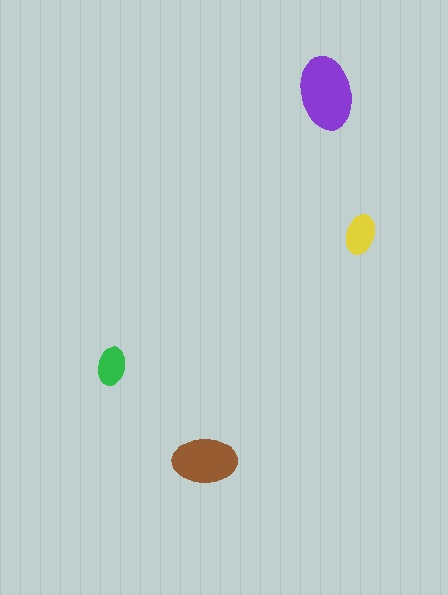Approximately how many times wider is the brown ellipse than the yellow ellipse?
About 1.5 times wider.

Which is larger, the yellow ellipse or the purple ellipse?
The purple one.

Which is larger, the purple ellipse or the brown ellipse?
The purple one.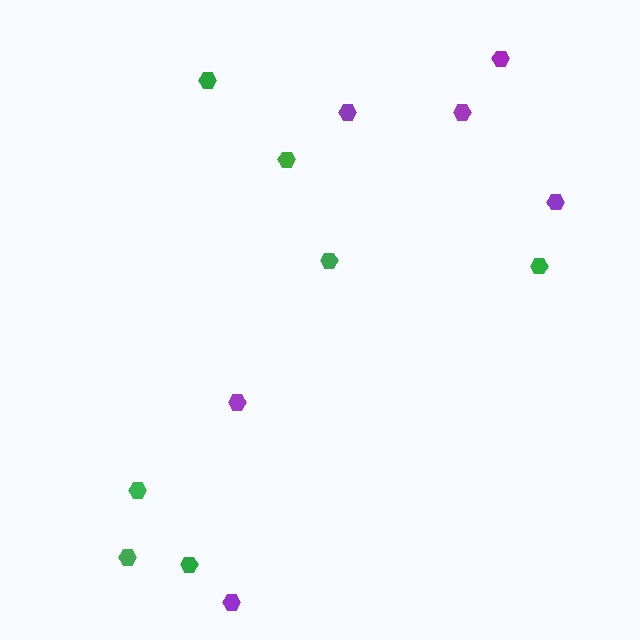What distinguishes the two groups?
There are 2 groups: one group of purple hexagons (6) and one group of green hexagons (7).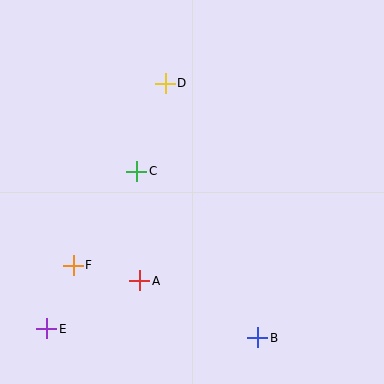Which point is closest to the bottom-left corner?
Point E is closest to the bottom-left corner.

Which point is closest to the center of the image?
Point C at (137, 171) is closest to the center.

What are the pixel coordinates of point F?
Point F is at (73, 265).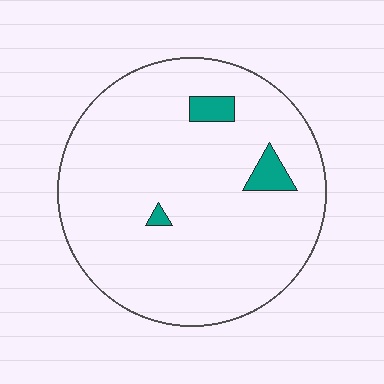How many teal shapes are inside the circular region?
3.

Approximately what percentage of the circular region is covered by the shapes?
Approximately 5%.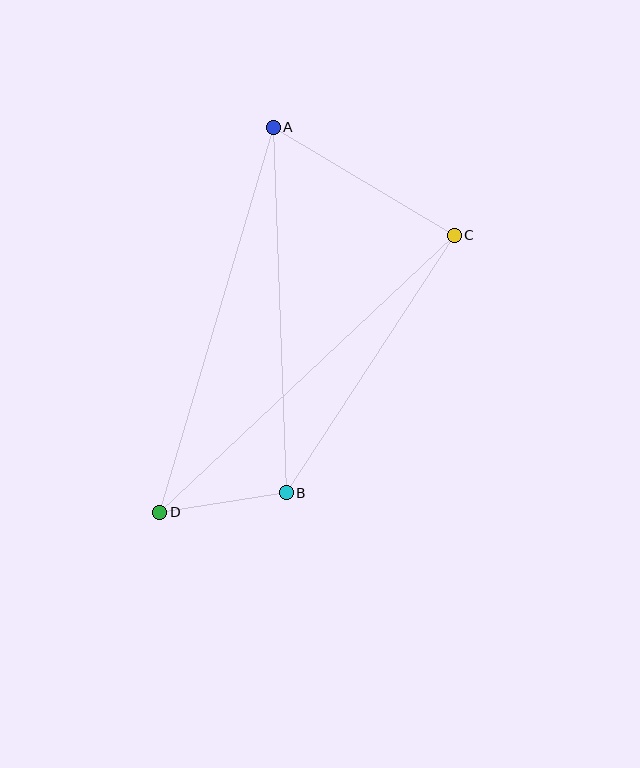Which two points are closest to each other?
Points B and D are closest to each other.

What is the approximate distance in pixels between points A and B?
The distance between A and B is approximately 365 pixels.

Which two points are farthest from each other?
Points C and D are farthest from each other.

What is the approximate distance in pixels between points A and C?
The distance between A and C is approximately 210 pixels.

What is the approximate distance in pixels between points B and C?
The distance between B and C is approximately 307 pixels.